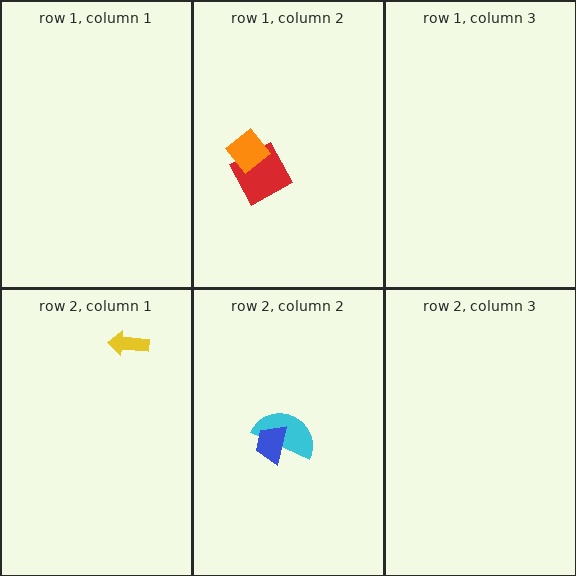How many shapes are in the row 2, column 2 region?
2.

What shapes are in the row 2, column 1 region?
The yellow arrow.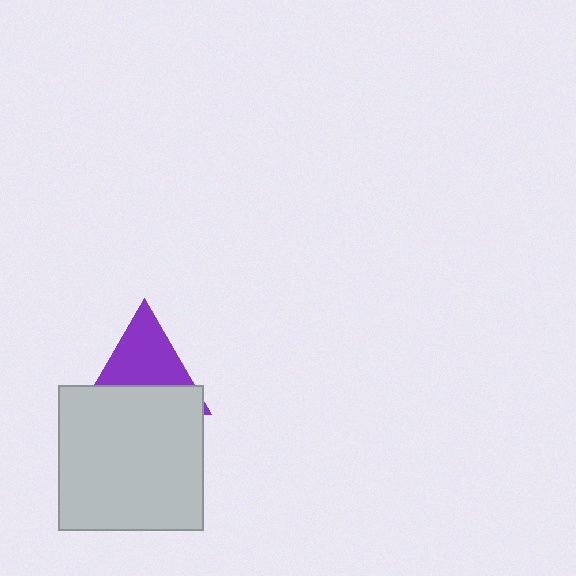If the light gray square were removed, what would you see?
You would see the complete purple triangle.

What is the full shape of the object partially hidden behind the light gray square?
The partially hidden object is a purple triangle.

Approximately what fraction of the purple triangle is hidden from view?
Roughly 44% of the purple triangle is hidden behind the light gray square.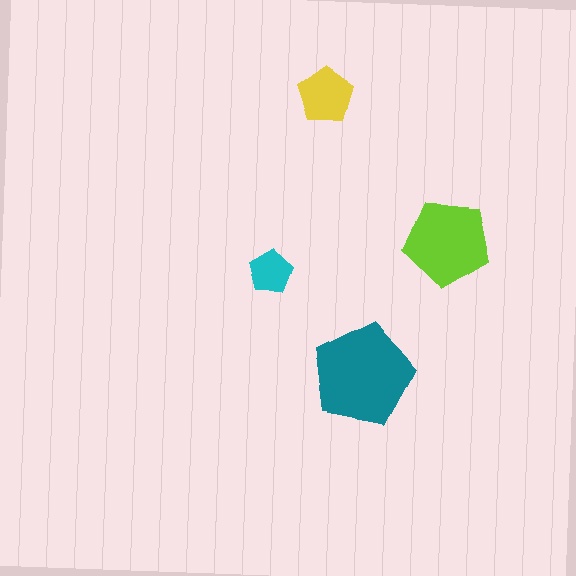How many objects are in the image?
There are 4 objects in the image.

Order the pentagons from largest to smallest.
the teal one, the lime one, the yellow one, the cyan one.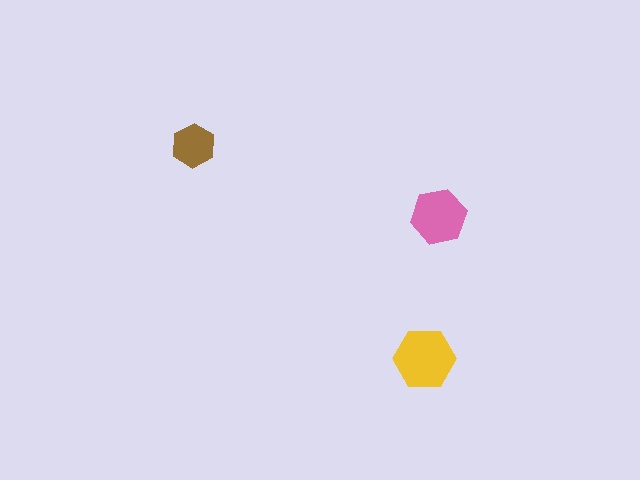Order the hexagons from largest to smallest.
the yellow one, the pink one, the brown one.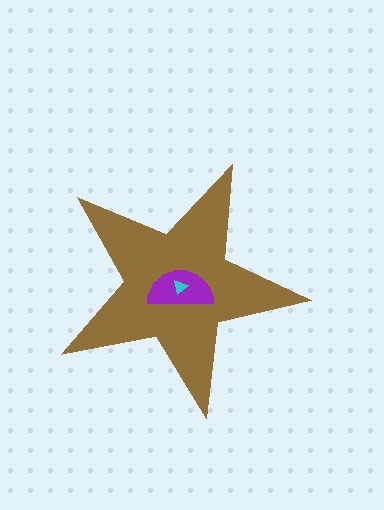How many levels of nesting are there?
3.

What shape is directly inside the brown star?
The purple semicircle.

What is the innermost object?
The cyan triangle.